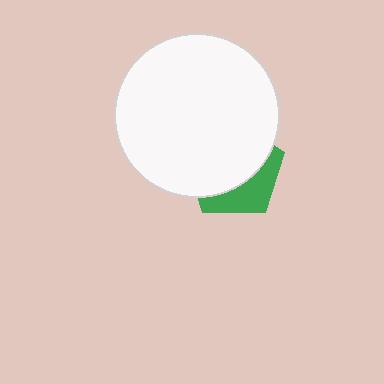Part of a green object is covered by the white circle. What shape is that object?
It is a pentagon.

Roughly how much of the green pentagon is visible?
A small part of it is visible (roughly 34%).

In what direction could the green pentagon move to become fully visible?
The green pentagon could move toward the lower-right. That would shift it out from behind the white circle entirely.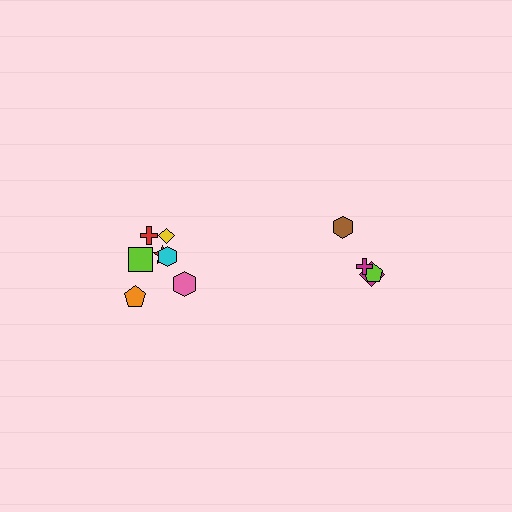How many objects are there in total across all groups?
There are 11 objects.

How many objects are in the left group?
There are 7 objects.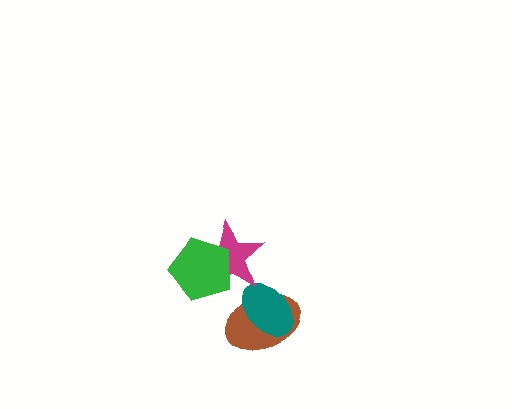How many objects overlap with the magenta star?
1 object overlaps with the magenta star.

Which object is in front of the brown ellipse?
The teal ellipse is in front of the brown ellipse.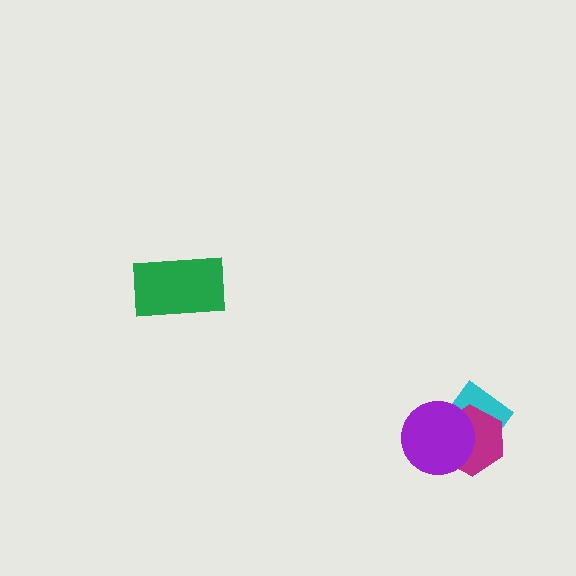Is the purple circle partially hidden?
No, no other shape covers it.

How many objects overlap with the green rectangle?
0 objects overlap with the green rectangle.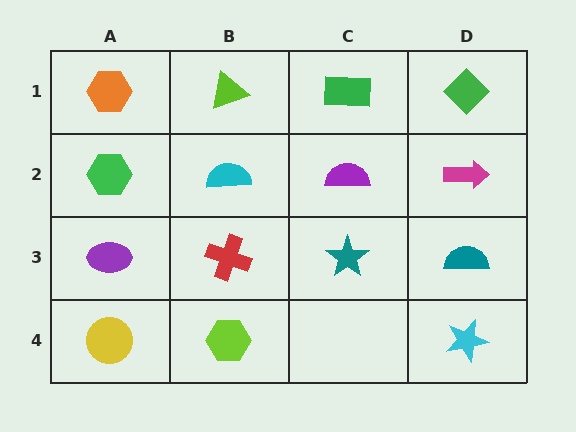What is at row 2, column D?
A magenta arrow.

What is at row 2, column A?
A green hexagon.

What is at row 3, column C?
A teal star.